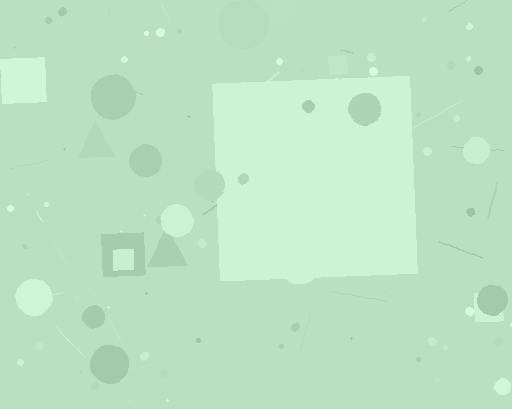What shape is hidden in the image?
A square is hidden in the image.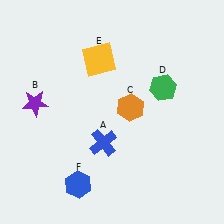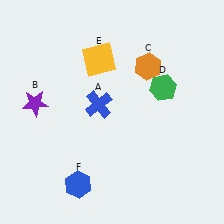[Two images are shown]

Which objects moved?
The objects that moved are: the blue cross (A), the orange hexagon (C).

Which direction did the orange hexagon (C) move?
The orange hexagon (C) moved up.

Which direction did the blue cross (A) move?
The blue cross (A) moved up.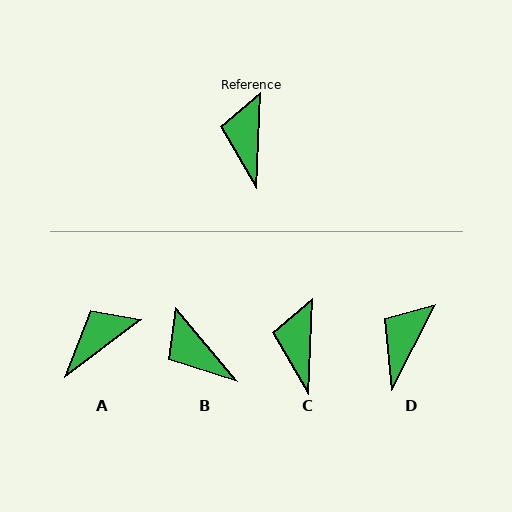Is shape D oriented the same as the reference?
No, it is off by about 24 degrees.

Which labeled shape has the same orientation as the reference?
C.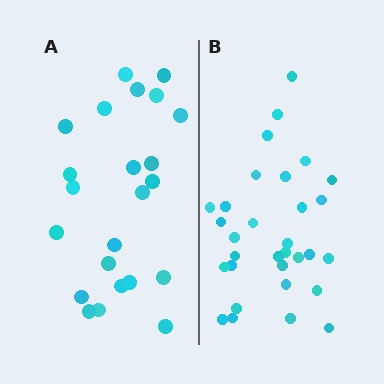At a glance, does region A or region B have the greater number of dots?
Region B (the right region) has more dots.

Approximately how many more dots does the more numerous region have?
Region B has roughly 8 or so more dots than region A.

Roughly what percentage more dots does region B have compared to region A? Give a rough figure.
About 35% more.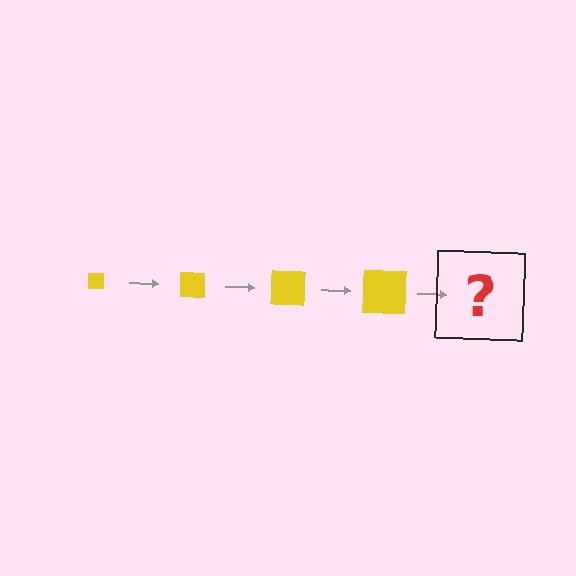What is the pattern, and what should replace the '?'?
The pattern is that the square gets progressively larger each step. The '?' should be a yellow square, larger than the previous one.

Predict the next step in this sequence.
The next step is a yellow square, larger than the previous one.